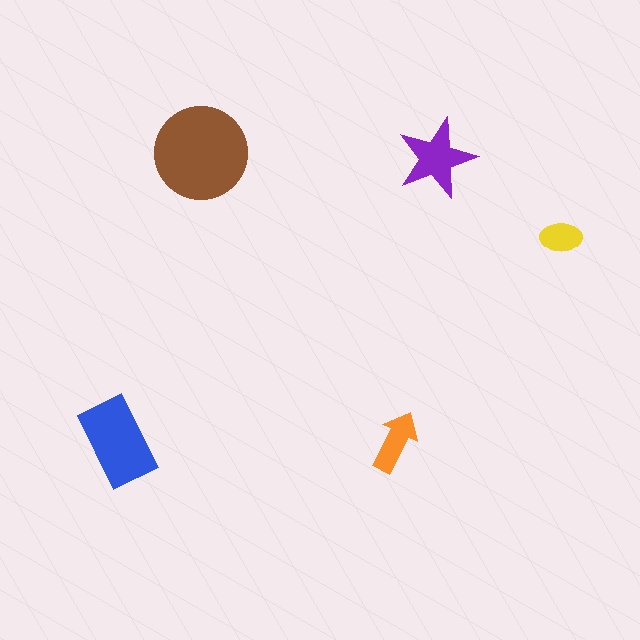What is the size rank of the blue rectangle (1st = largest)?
2nd.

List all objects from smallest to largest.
The yellow ellipse, the orange arrow, the purple star, the blue rectangle, the brown circle.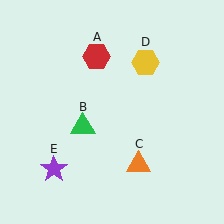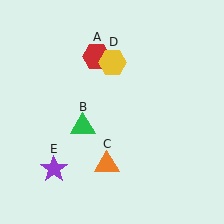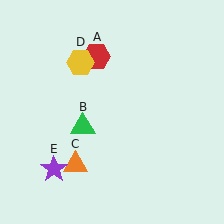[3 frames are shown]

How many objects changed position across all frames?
2 objects changed position: orange triangle (object C), yellow hexagon (object D).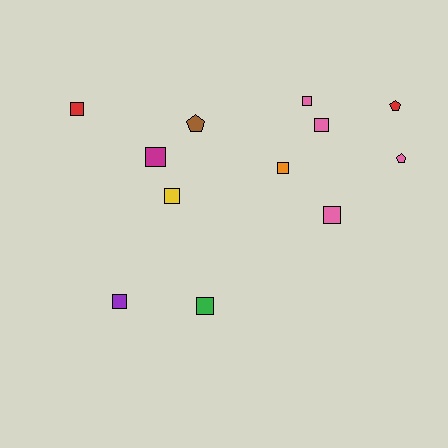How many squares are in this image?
There are 9 squares.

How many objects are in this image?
There are 12 objects.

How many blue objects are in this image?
There are no blue objects.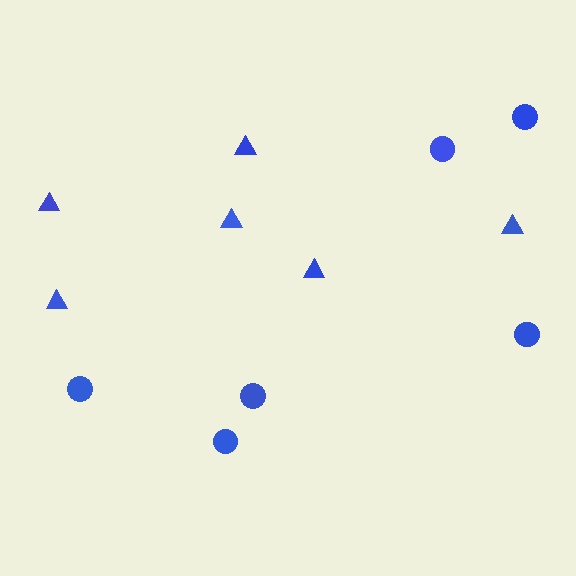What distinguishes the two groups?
There are 2 groups: one group of triangles (6) and one group of circles (6).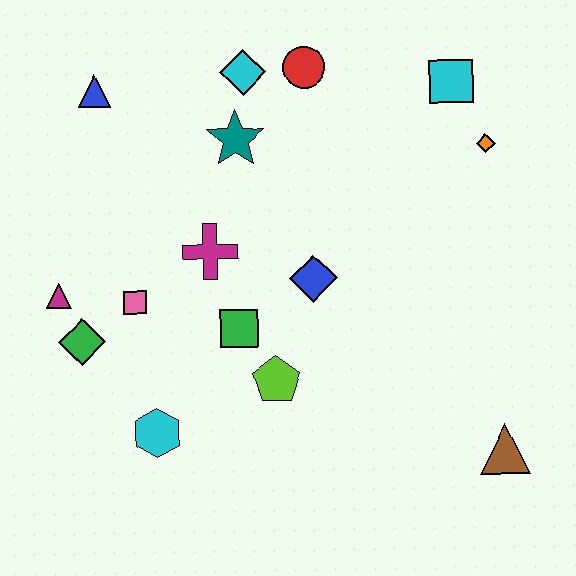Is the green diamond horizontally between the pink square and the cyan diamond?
No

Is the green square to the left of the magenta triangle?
No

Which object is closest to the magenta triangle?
The green diamond is closest to the magenta triangle.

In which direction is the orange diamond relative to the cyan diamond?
The orange diamond is to the right of the cyan diamond.